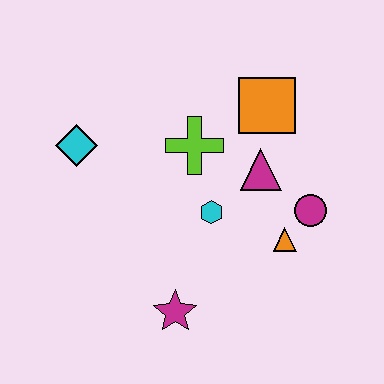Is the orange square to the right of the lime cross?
Yes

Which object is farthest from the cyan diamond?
The magenta circle is farthest from the cyan diamond.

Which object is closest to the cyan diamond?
The lime cross is closest to the cyan diamond.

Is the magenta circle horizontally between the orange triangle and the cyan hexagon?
No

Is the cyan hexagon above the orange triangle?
Yes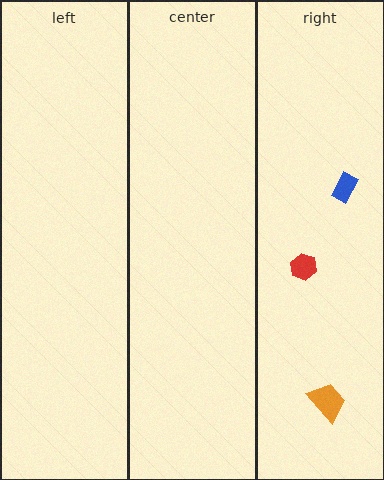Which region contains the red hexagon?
The right region.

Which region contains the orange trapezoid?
The right region.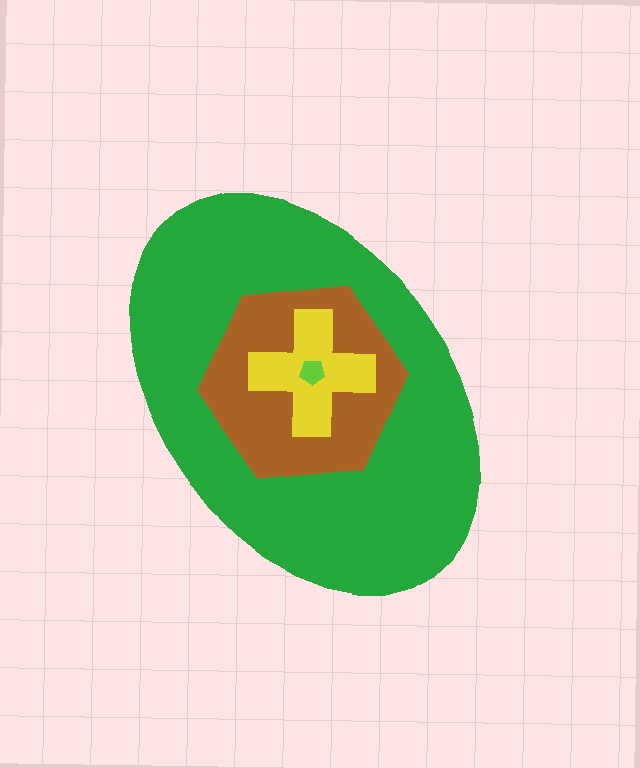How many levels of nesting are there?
4.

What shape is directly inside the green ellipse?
The brown hexagon.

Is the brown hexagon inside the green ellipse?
Yes.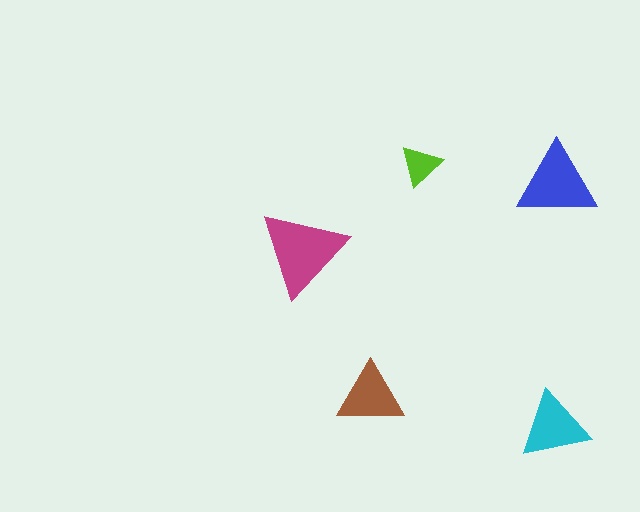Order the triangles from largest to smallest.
the magenta one, the blue one, the cyan one, the brown one, the lime one.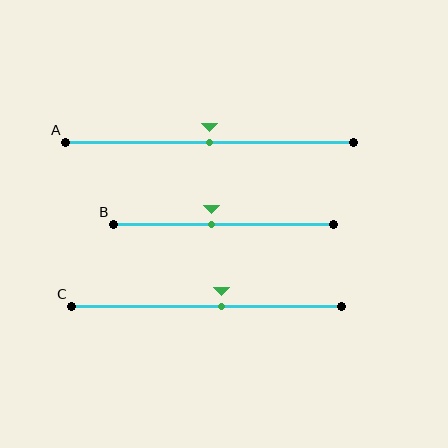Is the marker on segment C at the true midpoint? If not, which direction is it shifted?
No, the marker on segment C is shifted to the right by about 6% of the segment length.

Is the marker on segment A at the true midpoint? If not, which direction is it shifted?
Yes, the marker on segment A is at the true midpoint.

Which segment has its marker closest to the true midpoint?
Segment A has its marker closest to the true midpoint.